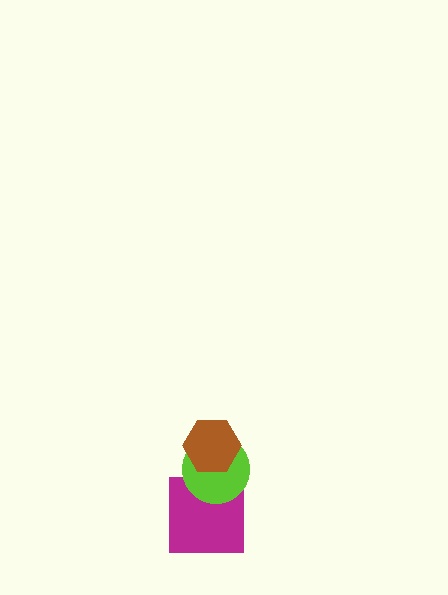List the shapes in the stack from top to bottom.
From top to bottom: the brown hexagon, the lime circle, the magenta square.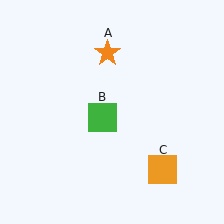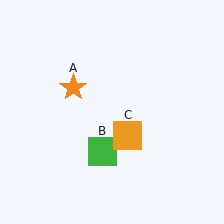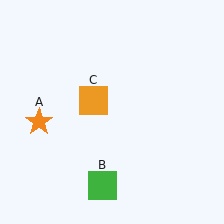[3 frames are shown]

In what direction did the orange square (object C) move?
The orange square (object C) moved up and to the left.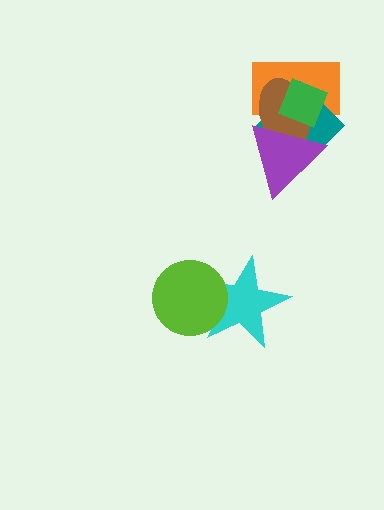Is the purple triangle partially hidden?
Yes, it is partially covered by another shape.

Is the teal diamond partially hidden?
Yes, it is partially covered by another shape.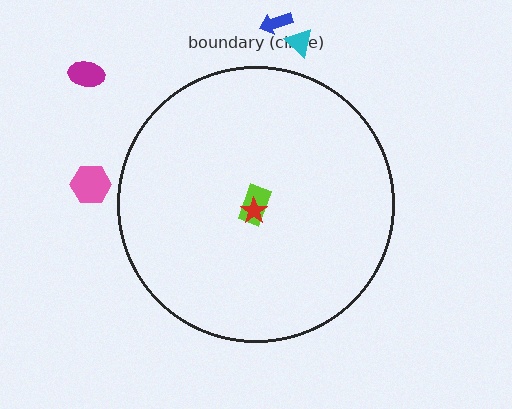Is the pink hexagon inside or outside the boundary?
Outside.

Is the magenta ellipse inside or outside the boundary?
Outside.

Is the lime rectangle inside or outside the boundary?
Inside.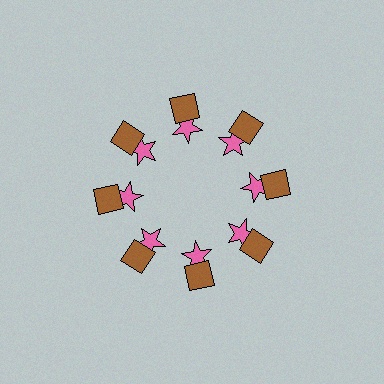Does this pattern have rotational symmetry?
Yes, this pattern has 8-fold rotational symmetry. It looks the same after rotating 45 degrees around the center.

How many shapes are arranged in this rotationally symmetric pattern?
There are 16 shapes, arranged in 8 groups of 2.